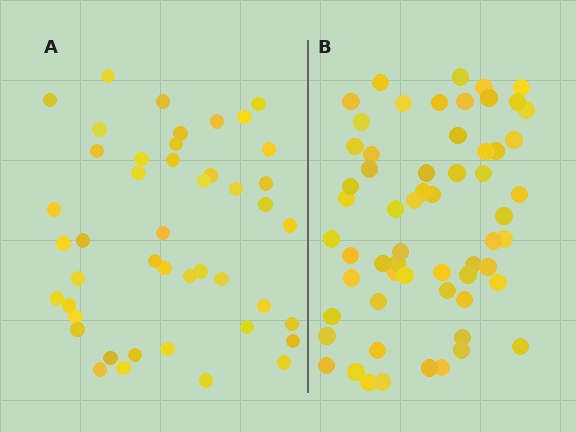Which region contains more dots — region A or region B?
Region B (the right region) has more dots.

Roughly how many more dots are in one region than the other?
Region B has approximately 15 more dots than region A.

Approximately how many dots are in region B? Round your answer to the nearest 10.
About 60 dots.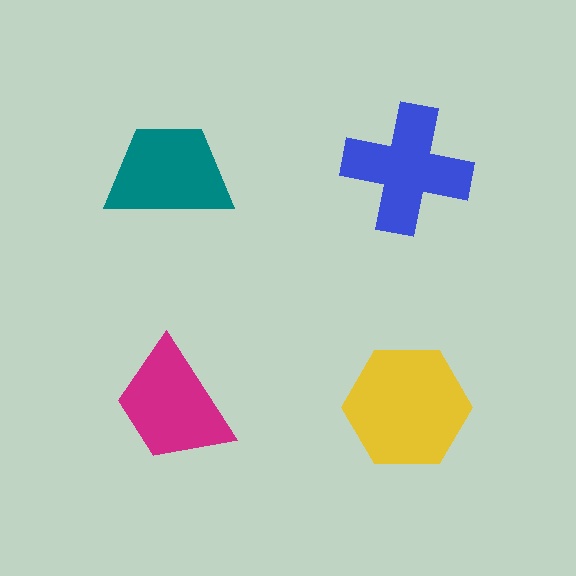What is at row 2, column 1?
A magenta trapezoid.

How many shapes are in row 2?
2 shapes.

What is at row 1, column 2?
A blue cross.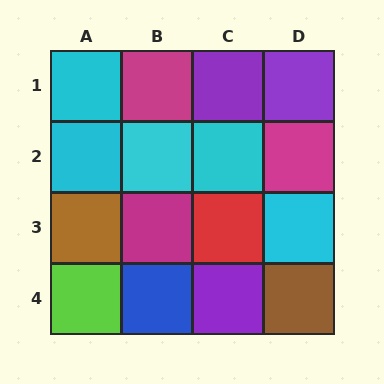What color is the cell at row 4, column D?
Brown.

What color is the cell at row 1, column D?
Purple.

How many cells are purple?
3 cells are purple.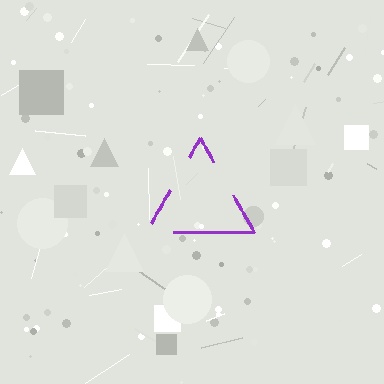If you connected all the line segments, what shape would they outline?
They would outline a triangle.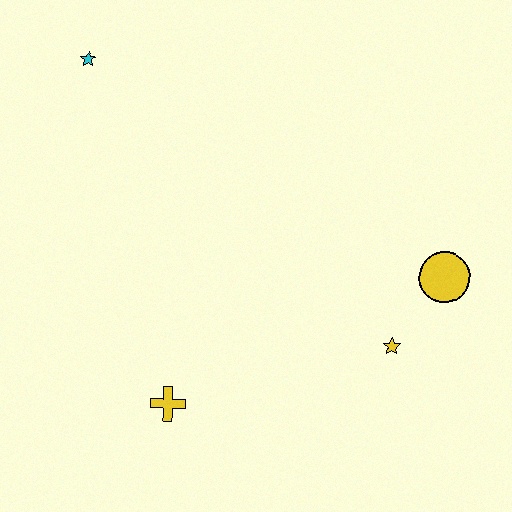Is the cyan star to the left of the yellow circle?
Yes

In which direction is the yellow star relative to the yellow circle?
The yellow star is below the yellow circle.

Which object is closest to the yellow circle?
The yellow star is closest to the yellow circle.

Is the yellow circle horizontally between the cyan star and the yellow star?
No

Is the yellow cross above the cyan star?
No